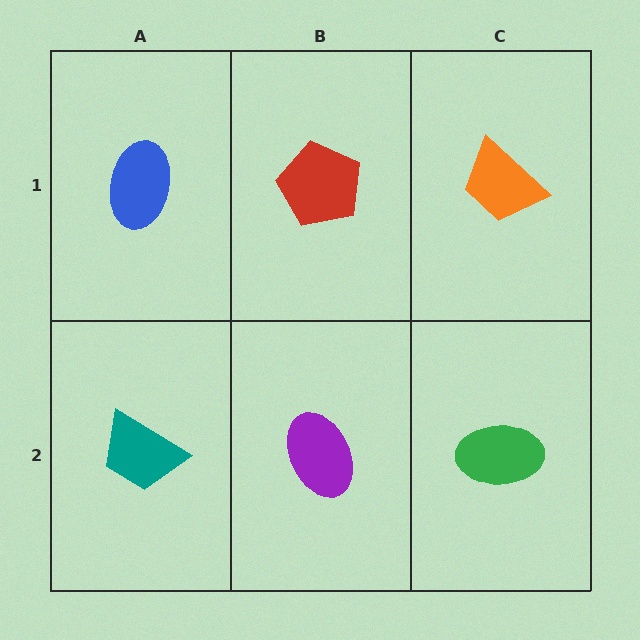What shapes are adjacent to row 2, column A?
A blue ellipse (row 1, column A), a purple ellipse (row 2, column B).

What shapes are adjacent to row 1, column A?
A teal trapezoid (row 2, column A), a red pentagon (row 1, column B).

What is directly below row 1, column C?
A green ellipse.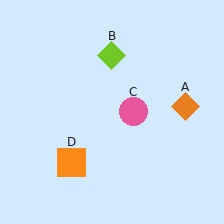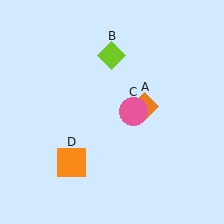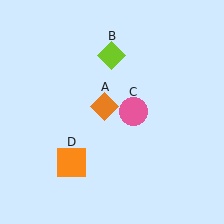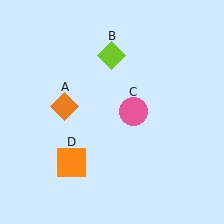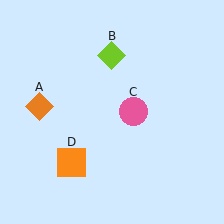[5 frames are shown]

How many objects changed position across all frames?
1 object changed position: orange diamond (object A).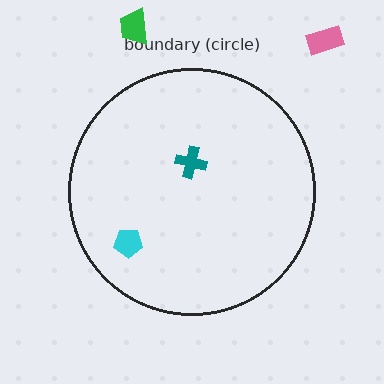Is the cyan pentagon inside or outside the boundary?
Inside.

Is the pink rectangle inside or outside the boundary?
Outside.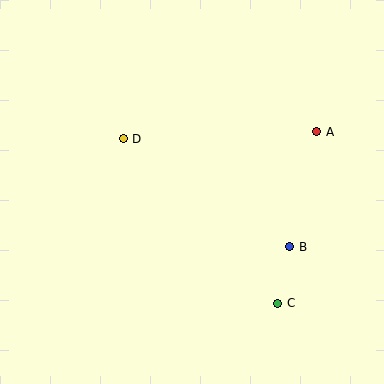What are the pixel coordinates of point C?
Point C is at (278, 303).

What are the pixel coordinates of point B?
Point B is at (290, 247).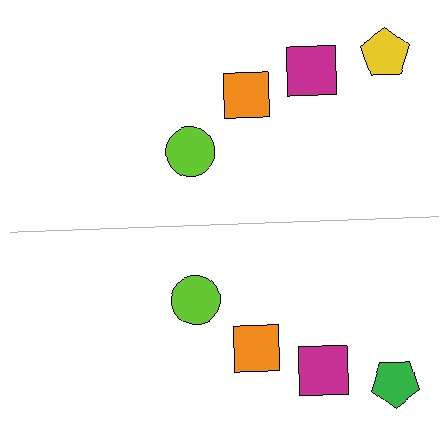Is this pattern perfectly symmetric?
No, the pattern is not perfectly symmetric. The green pentagon on the bottom side breaks the symmetry — its mirror counterpart is yellow.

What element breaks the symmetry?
The green pentagon on the bottom side breaks the symmetry — its mirror counterpart is yellow.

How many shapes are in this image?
There are 8 shapes in this image.